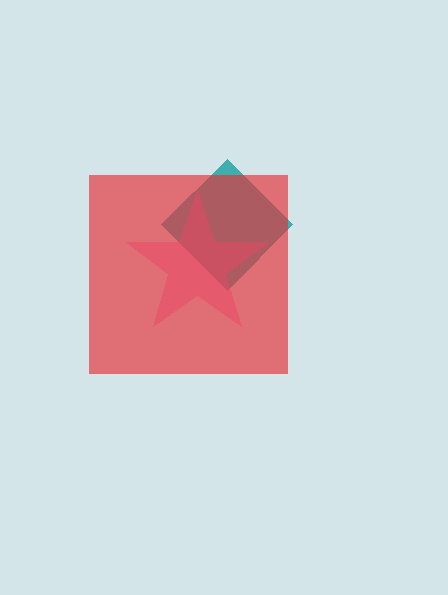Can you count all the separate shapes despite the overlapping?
Yes, there are 3 separate shapes.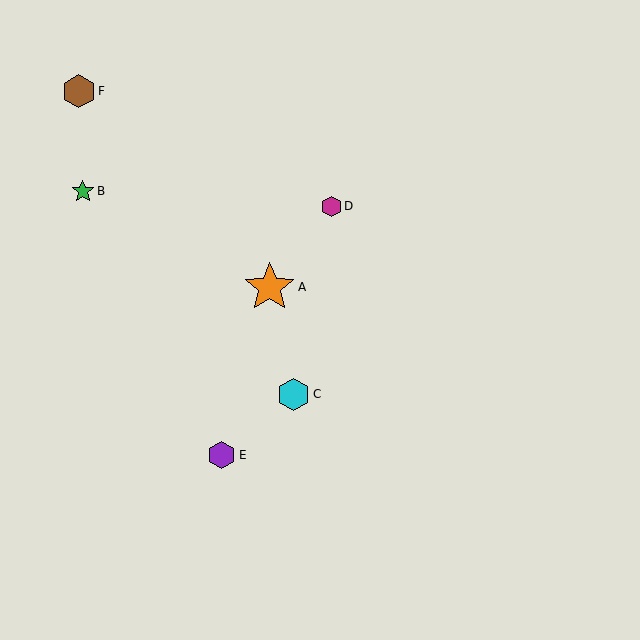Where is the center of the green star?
The center of the green star is at (83, 191).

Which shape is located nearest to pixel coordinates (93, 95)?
The brown hexagon (labeled F) at (79, 91) is nearest to that location.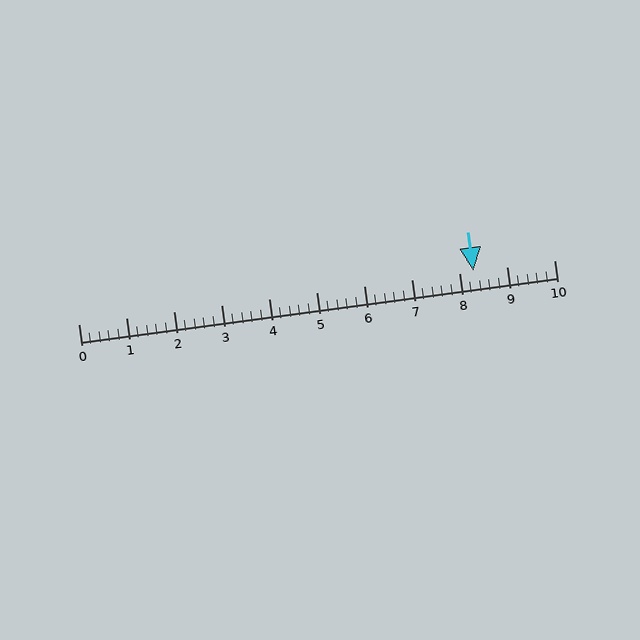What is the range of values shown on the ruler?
The ruler shows values from 0 to 10.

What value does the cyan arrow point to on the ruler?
The cyan arrow points to approximately 8.3.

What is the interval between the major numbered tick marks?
The major tick marks are spaced 1 units apart.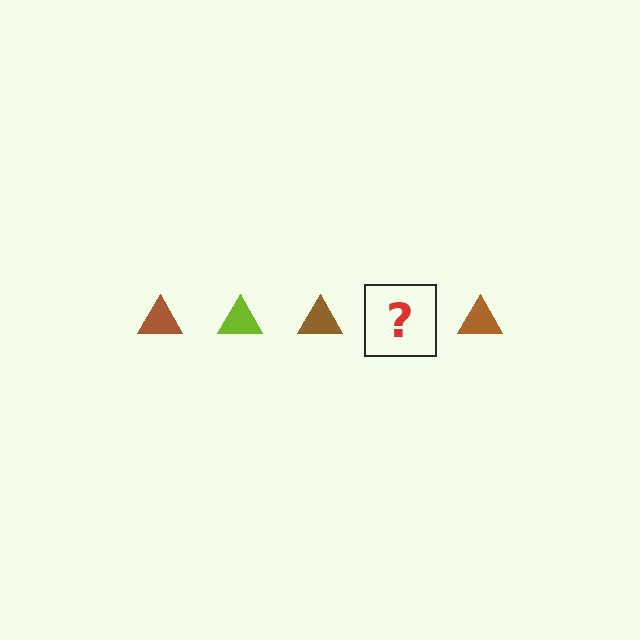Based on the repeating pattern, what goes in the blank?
The blank should be a lime triangle.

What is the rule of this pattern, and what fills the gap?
The rule is that the pattern cycles through brown, lime triangles. The gap should be filled with a lime triangle.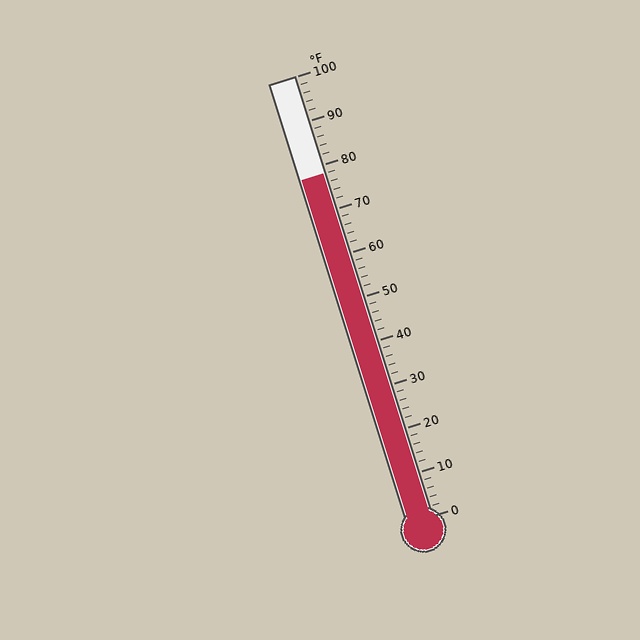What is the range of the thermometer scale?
The thermometer scale ranges from 0°F to 100°F.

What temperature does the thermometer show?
The thermometer shows approximately 78°F.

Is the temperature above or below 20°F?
The temperature is above 20°F.